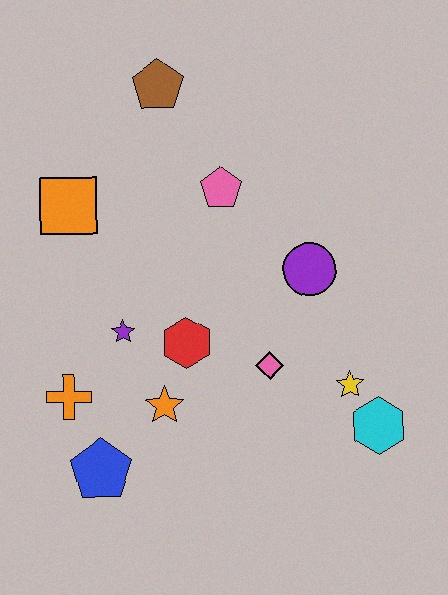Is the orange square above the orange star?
Yes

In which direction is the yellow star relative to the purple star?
The yellow star is to the right of the purple star.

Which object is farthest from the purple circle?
The blue pentagon is farthest from the purple circle.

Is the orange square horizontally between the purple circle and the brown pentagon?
No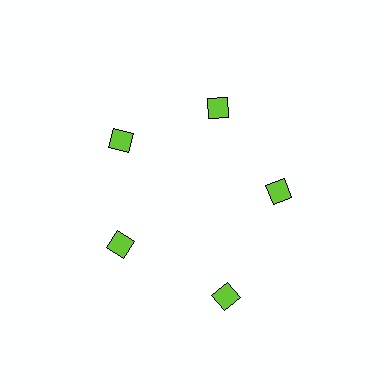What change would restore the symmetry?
The symmetry would be restored by moving it inward, back onto the ring so that all 5 diamonds sit at equal angles and equal distance from the center.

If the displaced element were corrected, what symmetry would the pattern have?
It would have 5-fold rotational symmetry — the pattern would map onto itself every 72 degrees.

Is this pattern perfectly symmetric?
No. The 5 lime diamonds are arranged in a ring, but one element near the 5 o'clock position is pushed outward from the center, breaking the 5-fold rotational symmetry.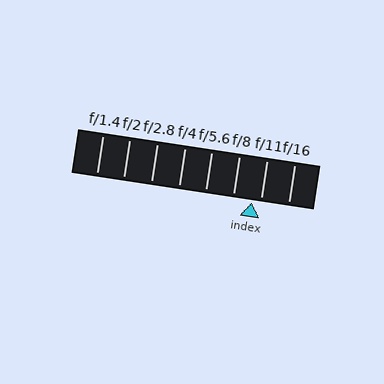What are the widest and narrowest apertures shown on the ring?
The widest aperture shown is f/1.4 and the narrowest is f/16.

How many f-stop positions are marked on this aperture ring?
There are 8 f-stop positions marked.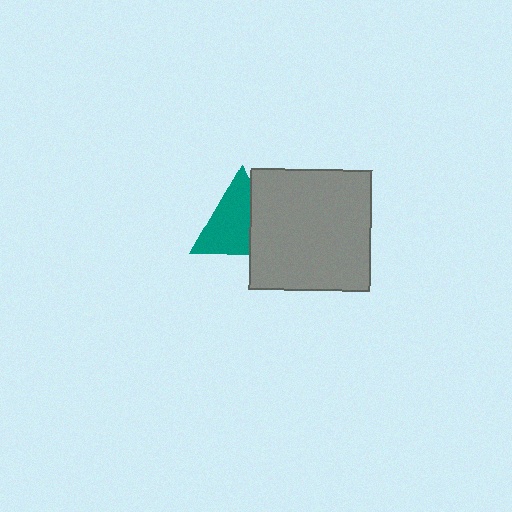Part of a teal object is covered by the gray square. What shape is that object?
It is a triangle.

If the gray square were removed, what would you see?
You would see the complete teal triangle.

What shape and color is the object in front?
The object in front is a gray square.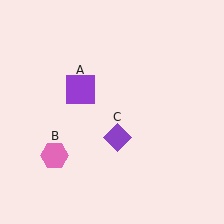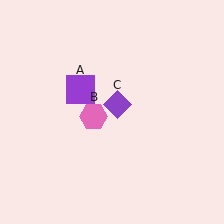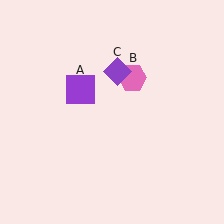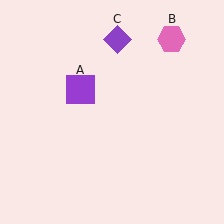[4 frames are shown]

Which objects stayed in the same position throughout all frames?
Purple square (object A) remained stationary.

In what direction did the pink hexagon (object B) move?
The pink hexagon (object B) moved up and to the right.